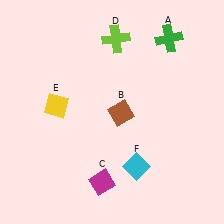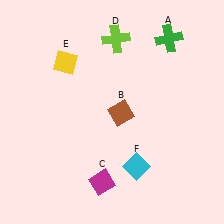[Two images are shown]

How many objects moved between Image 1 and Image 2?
1 object moved between the two images.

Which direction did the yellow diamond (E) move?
The yellow diamond (E) moved up.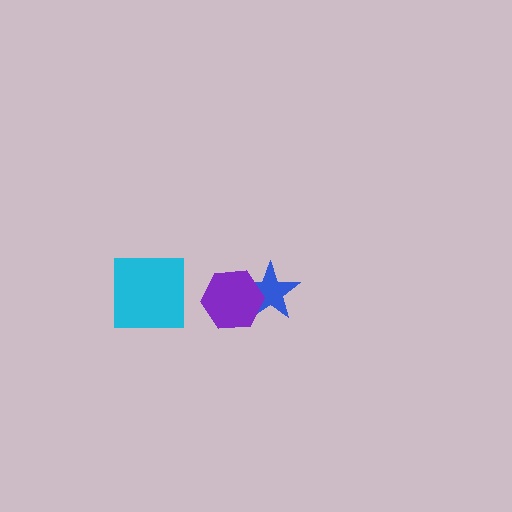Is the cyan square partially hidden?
No, no other shape covers it.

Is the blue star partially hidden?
Yes, it is partially covered by another shape.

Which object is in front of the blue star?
The purple hexagon is in front of the blue star.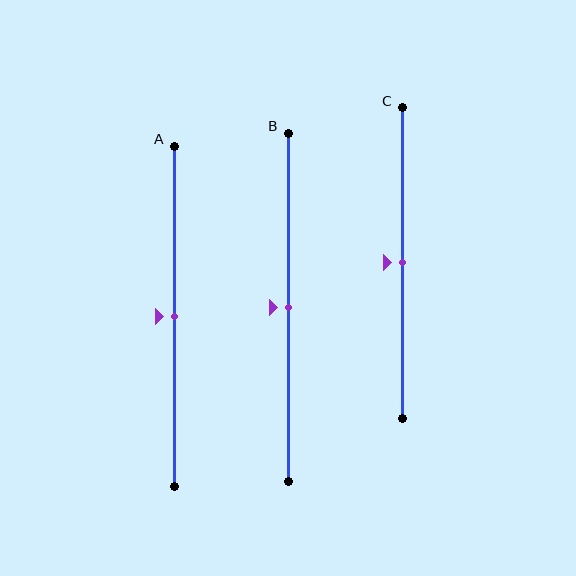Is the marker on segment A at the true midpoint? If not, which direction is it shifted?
Yes, the marker on segment A is at the true midpoint.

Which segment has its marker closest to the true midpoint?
Segment A has its marker closest to the true midpoint.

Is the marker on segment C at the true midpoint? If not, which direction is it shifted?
Yes, the marker on segment C is at the true midpoint.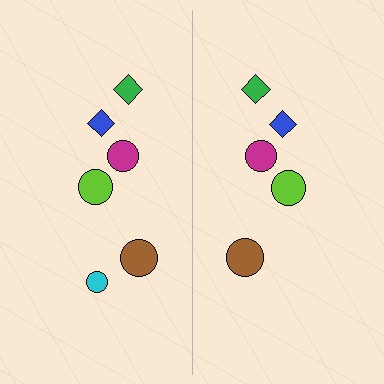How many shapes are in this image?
There are 11 shapes in this image.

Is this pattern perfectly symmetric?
No, the pattern is not perfectly symmetric. A cyan circle is missing from the right side.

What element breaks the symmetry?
A cyan circle is missing from the right side.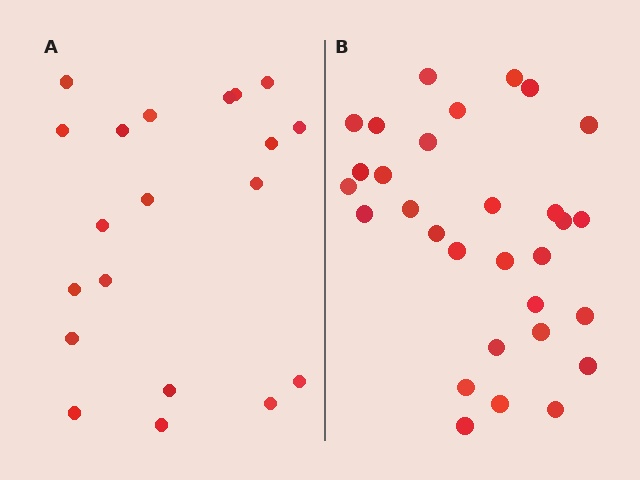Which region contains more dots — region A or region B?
Region B (the right region) has more dots.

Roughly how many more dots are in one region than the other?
Region B has roughly 10 or so more dots than region A.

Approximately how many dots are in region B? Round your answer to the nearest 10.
About 30 dots.